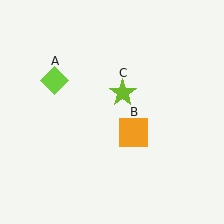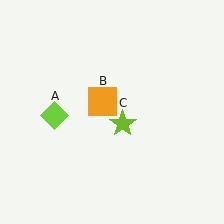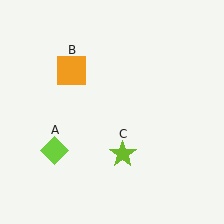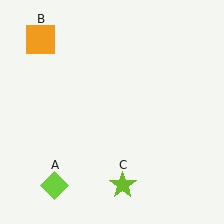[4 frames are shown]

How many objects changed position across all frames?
3 objects changed position: lime diamond (object A), orange square (object B), lime star (object C).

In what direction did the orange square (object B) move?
The orange square (object B) moved up and to the left.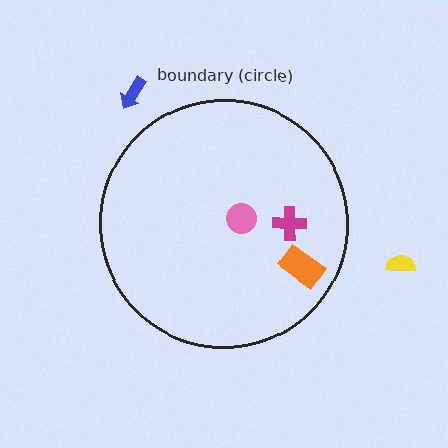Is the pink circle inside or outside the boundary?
Inside.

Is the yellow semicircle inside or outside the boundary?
Outside.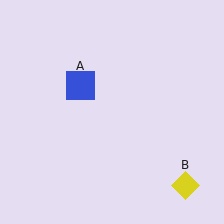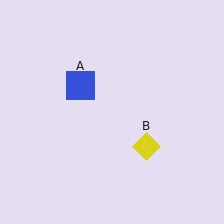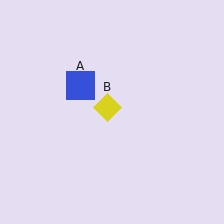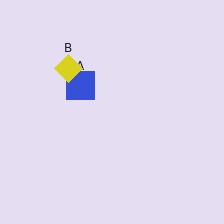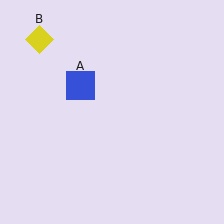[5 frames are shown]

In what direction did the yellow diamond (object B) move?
The yellow diamond (object B) moved up and to the left.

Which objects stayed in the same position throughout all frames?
Blue square (object A) remained stationary.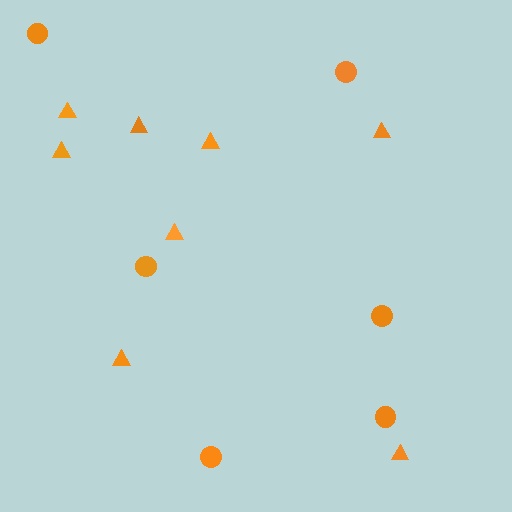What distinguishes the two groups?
There are 2 groups: one group of triangles (8) and one group of circles (6).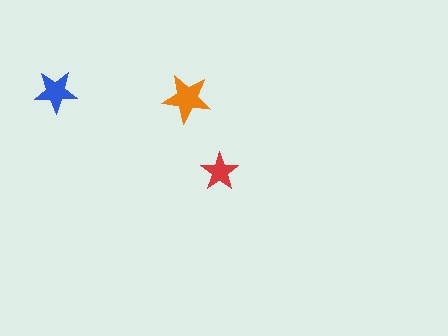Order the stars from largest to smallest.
the orange one, the blue one, the red one.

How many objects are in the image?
There are 3 objects in the image.